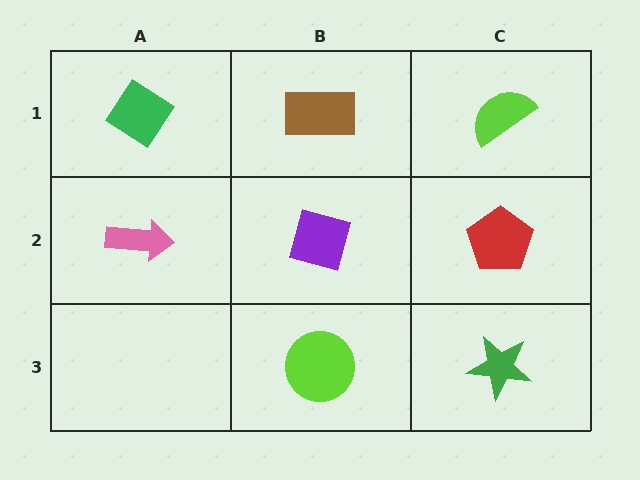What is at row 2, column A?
A pink arrow.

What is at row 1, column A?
A green diamond.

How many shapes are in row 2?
3 shapes.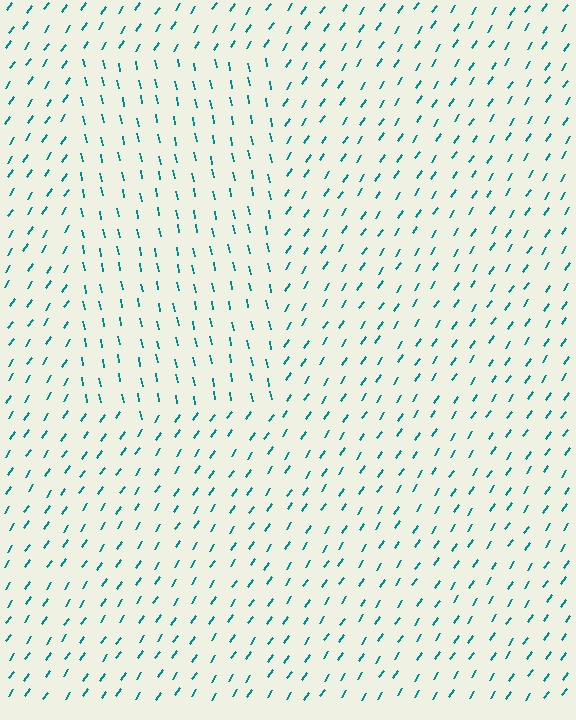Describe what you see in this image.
The image is filled with small teal line segments. A rectangle region in the image has lines oriented differently from the surrounding lines, creating a visible texture boundary.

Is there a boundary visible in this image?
Yes, there is a texture boundary formed by a change in line orientation.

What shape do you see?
I see a rectangle.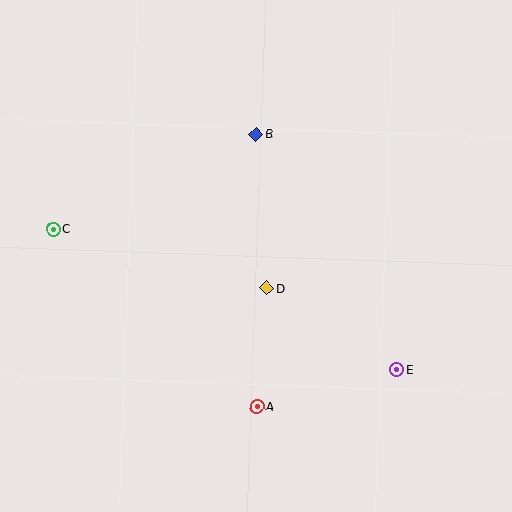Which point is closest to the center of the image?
Point D at (267, 288) is closest to the center.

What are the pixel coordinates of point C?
Point C is at (53, 229).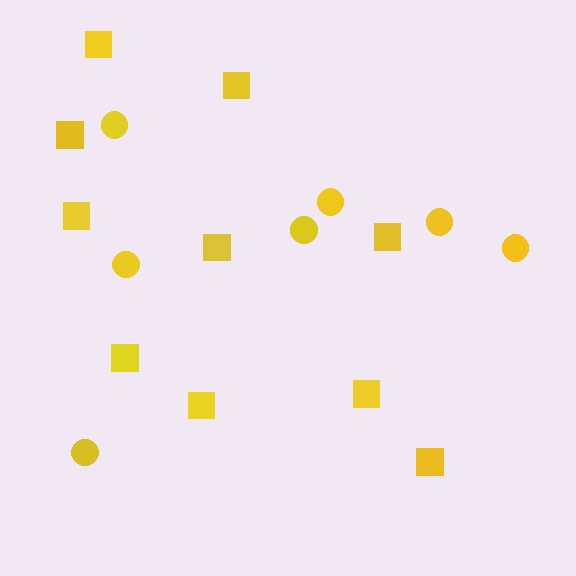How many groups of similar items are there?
There are 2 groups: one group of squares (10) and one group of circles (7).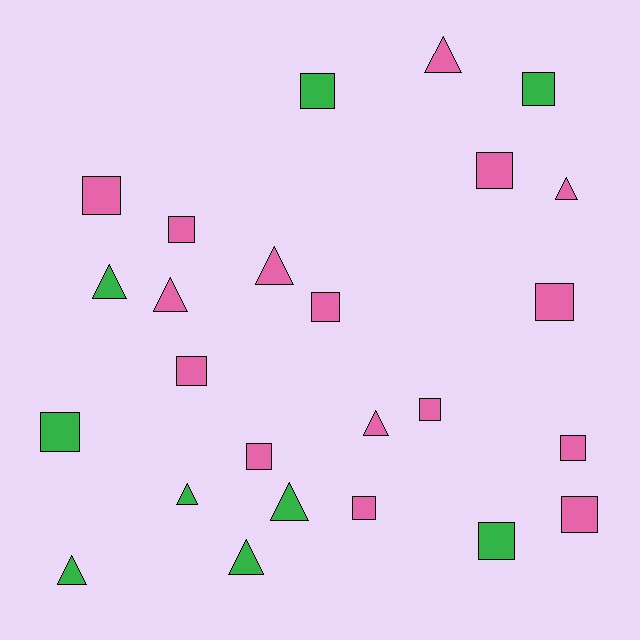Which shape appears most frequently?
Square, with 15 objects.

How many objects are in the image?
There are 25 objects.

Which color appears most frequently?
Pink, with 16 objects.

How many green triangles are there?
There are 5 green triangles.